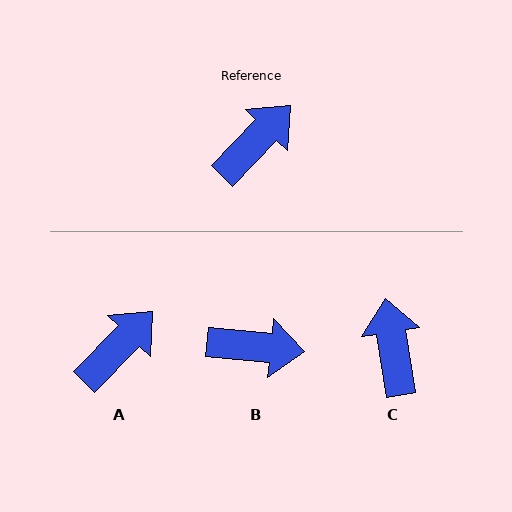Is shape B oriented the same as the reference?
No, it is off by about 52 degrees.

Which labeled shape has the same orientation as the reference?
A.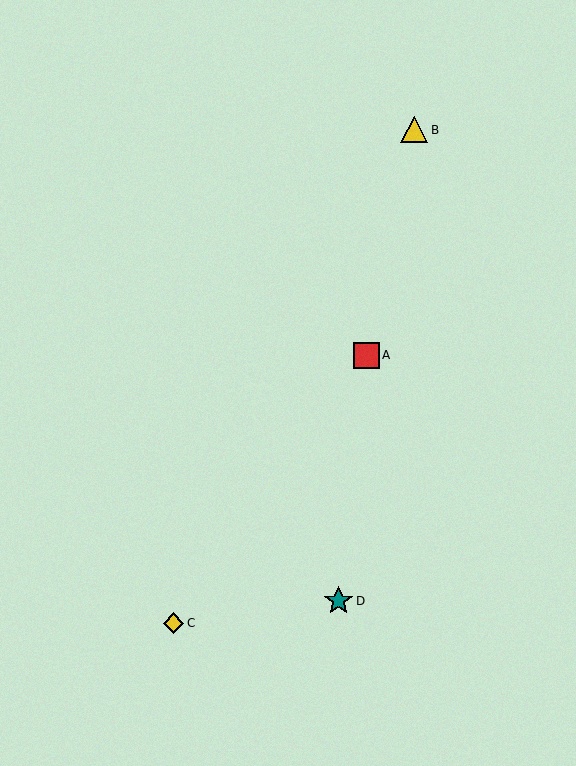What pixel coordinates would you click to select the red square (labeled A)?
Click at (366, 355) to select the red square A.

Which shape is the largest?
The teal star (labeled D) is the largest.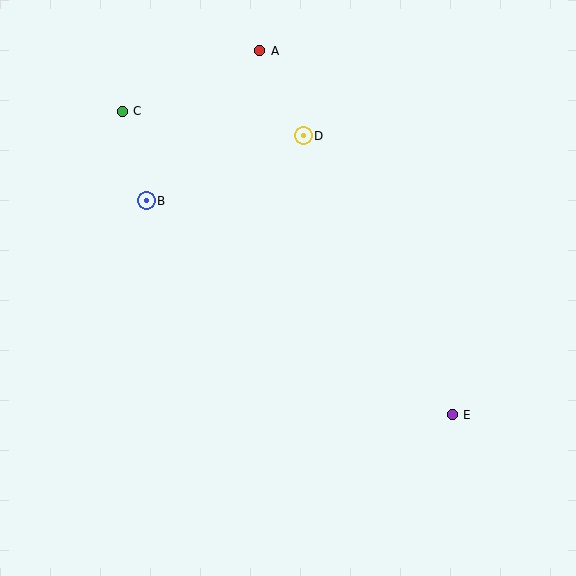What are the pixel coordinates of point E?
Point E is at (452, 415).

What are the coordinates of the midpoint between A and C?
The midpoint between A and C is at (191, 81).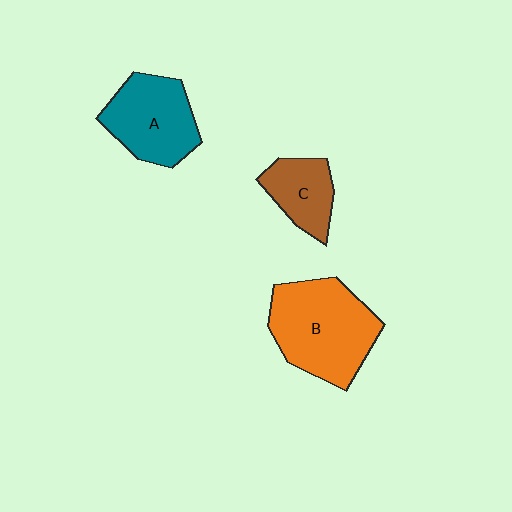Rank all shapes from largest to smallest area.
From largest to smallest: B (orange), A (teal), C (brown).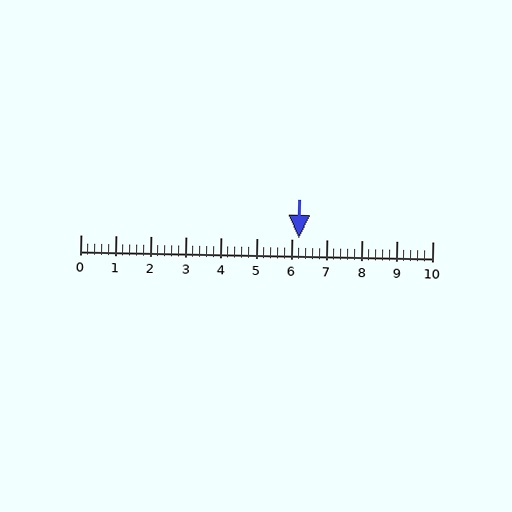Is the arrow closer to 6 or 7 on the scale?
The arrow is closer to 6.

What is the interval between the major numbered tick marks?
The major tick marks are spaced 1 units apart.